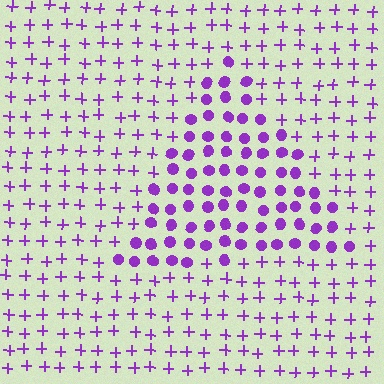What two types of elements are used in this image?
The image uses circles inside the triangle region and plus signs outside it.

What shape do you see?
I see a triangle.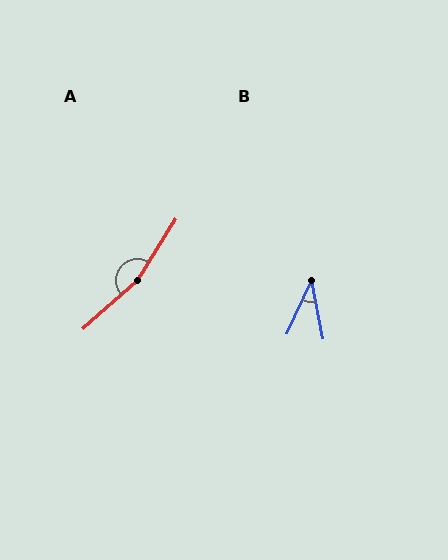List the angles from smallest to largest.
B (35°), A (163°).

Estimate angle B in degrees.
Approximately 35 degrees.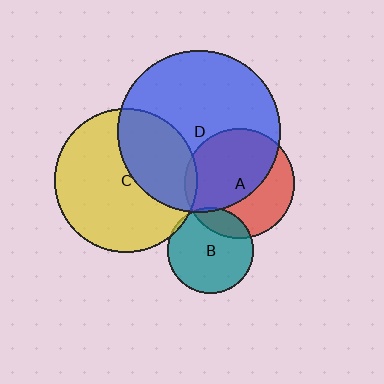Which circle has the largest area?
Circle D (blue).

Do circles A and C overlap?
Yes.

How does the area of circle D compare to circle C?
Approximately 1.3 times.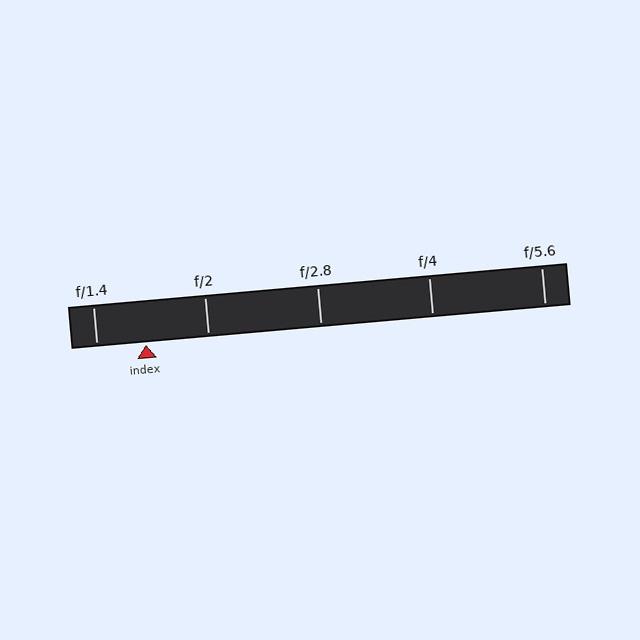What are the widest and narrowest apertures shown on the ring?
The widest aperture shown is f/1.4 and the narrowest is f/5.6.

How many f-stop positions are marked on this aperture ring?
There are 5 f-stop positions marked.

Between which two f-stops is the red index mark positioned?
The index mark is between f/1.4 and f/2.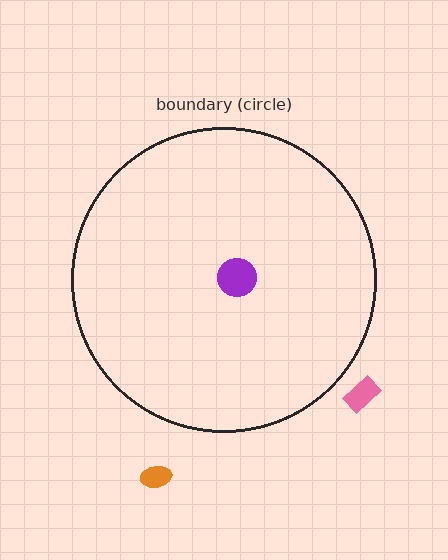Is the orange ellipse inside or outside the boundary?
Outside.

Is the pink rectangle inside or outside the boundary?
Outside.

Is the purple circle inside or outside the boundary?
Inside.